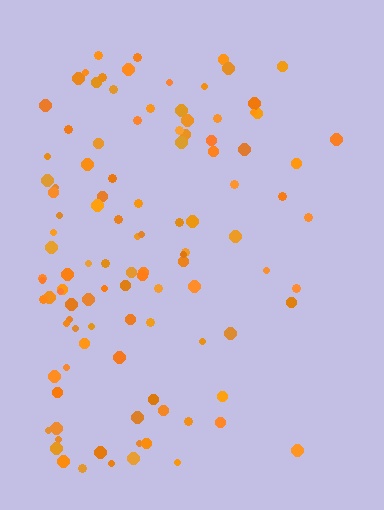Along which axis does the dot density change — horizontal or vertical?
Horizontal.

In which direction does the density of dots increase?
From right to left, with the left side densest.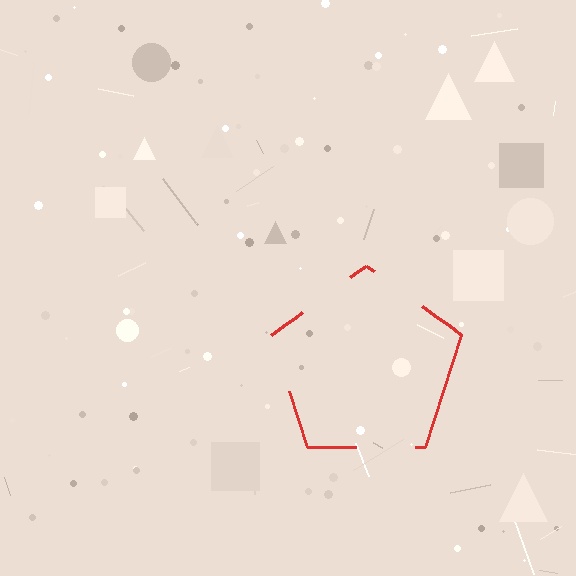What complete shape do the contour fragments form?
The contour fragments form a pentagon.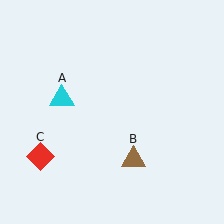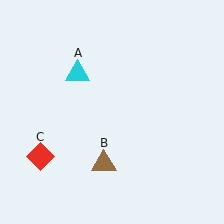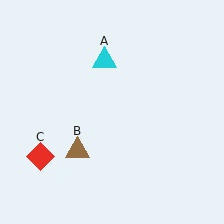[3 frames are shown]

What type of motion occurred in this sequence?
The cyan triangle (object A), brown triangle (object B) rotated clockwise around the center of the scene.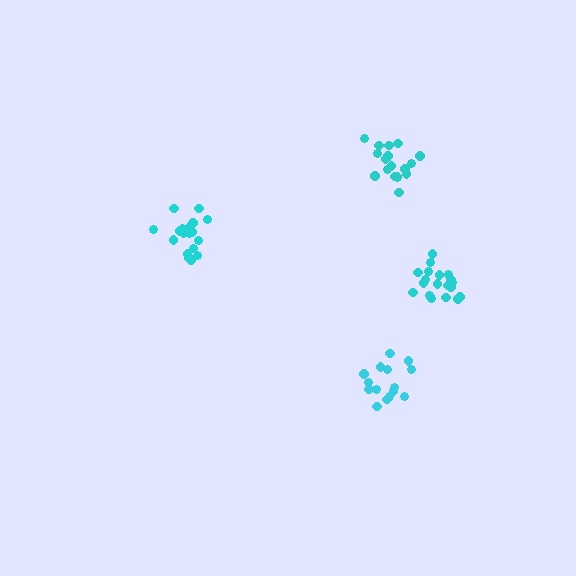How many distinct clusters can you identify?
There are 4 distinct clusters.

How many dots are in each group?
Group 1: 19 dots, Group 2: 19 dots, Group 3: 19 dots, Group 4: 15 dots (72 total).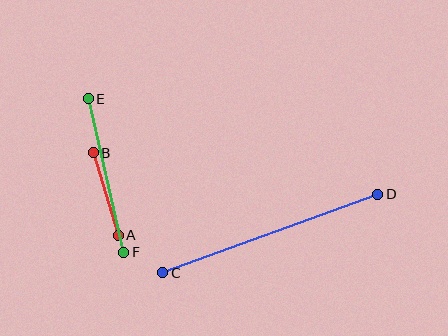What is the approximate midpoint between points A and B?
The midpoint is at approximately (106, 194) pixels.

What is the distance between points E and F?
The distance is approximately 158 pixels.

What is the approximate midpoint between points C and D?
The midpoint is at approximately (270, 233) pixels.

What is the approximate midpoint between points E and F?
The midpoint is at approximately (106, 176) pixels.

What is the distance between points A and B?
The distance is approximately 86 pixels.